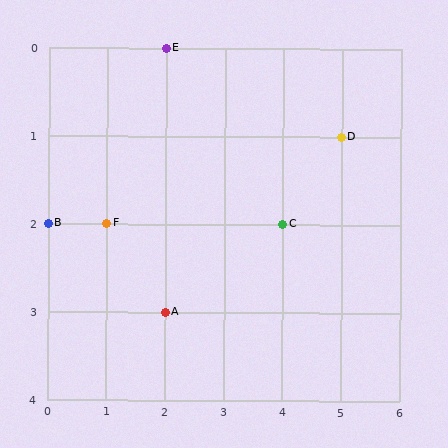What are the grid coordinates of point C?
Point C is at grid coordinates (4, 2).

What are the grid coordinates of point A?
Point A is at grid coordinates (2, 3).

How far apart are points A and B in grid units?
Points A and B are 2 columns and 1 row apart (about 2.2 grid units diagonally).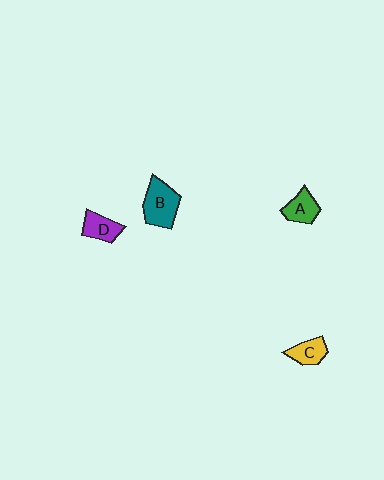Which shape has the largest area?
Shape B (teal).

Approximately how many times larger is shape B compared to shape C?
Approximately 1.7 times.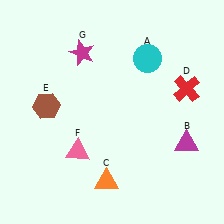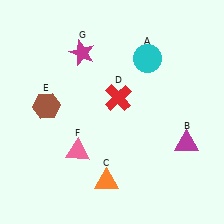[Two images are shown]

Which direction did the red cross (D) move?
The red cross (D) moved left.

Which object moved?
The red cross (D) moved left.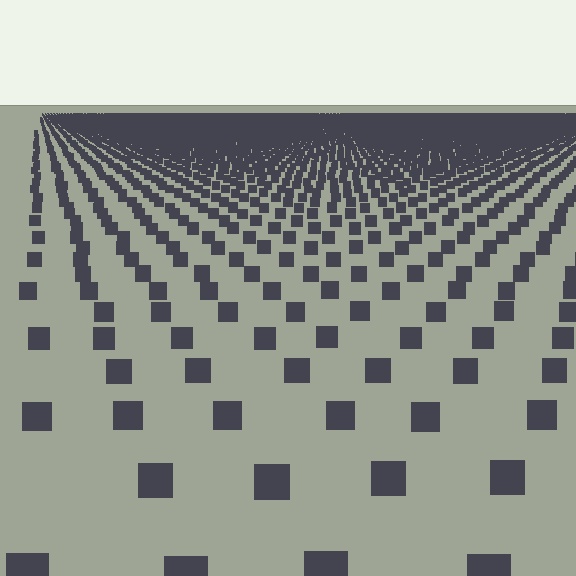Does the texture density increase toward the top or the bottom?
Density increases toward the top.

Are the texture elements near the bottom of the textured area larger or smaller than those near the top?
Larger. Near the bottom, elements are closer to the viewer and appear at a bigger on-screen size.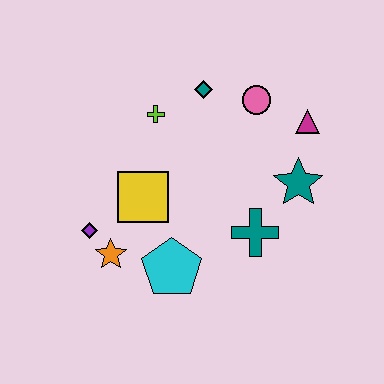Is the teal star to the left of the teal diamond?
No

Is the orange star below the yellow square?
Yes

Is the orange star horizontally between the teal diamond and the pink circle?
No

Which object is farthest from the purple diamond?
The magenta triangle is farthest from the purple diamond.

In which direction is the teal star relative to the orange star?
The teal star is to the right of the orange star.